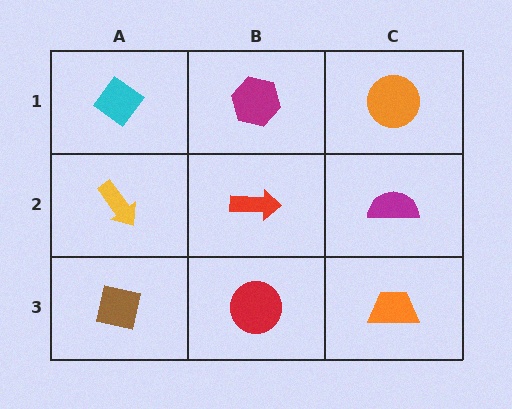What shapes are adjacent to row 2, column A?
A cyan diamond (row 1, column A), a brown square (row 3, column A), a red arrow (row 2, column B).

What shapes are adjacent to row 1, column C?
A magenta semicircle (row 2, column C), a magenta hexagon (row 1, column B).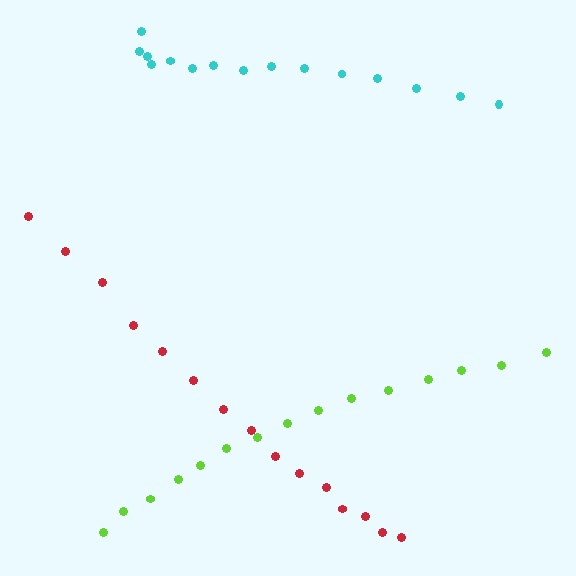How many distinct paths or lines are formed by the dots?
There are 3 distinct paths.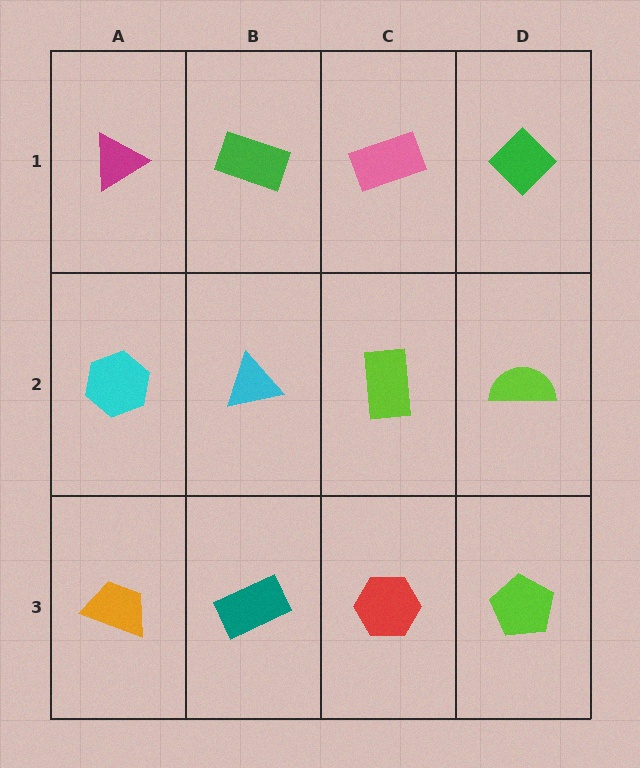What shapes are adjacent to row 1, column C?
A lime rectangle (row 2, column C), a green rectangle (row 1, column B), a green diamond (row 1, column D).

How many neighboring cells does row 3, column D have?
2.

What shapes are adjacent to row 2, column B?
A green rectangle (row 1, column B), a teal rectangle (row 3, column B), a cyan hexagon (row 2, column A), a lime rectangle (row 2, column C).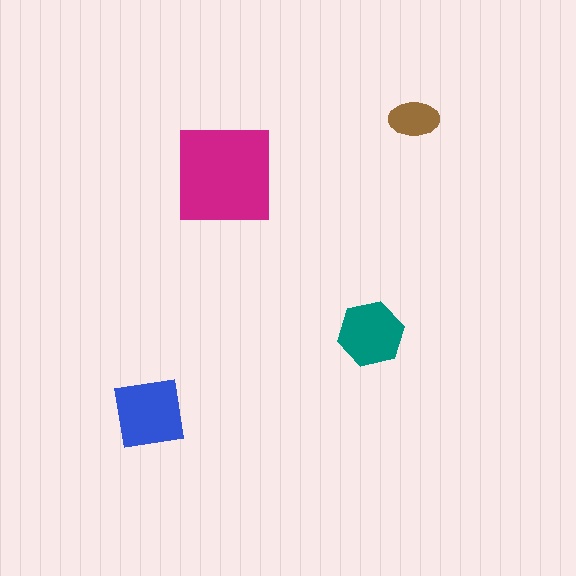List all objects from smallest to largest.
The brown ellipse, the teal hexagon, the blue square, the magenta square.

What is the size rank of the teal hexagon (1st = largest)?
3rd.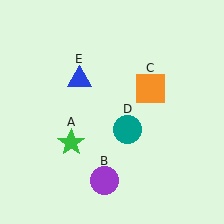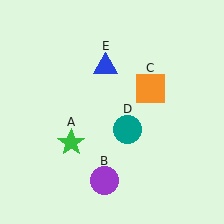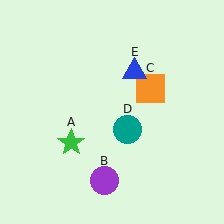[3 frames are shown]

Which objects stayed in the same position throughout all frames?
Green star (object A) and purple circle (object B) and orange square (object C) and teal circle (object D) remained stationary.